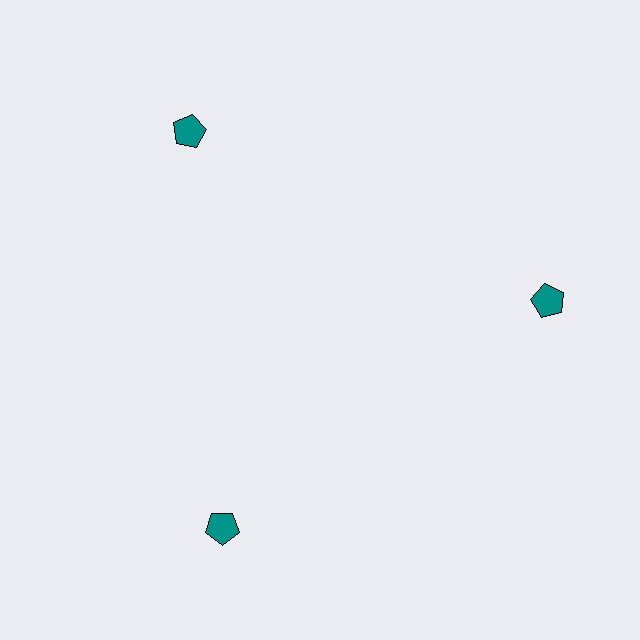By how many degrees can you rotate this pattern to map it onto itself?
The pattern maps onto itself every 120 degrees of rotation.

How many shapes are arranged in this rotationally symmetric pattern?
There are 3 shapes, arranged in 3 groups of 1.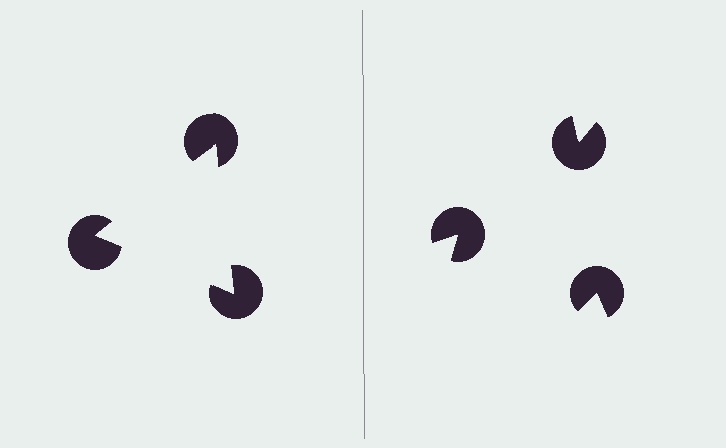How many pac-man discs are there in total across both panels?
6 — 3 on each side.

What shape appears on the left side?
An illusory triangle.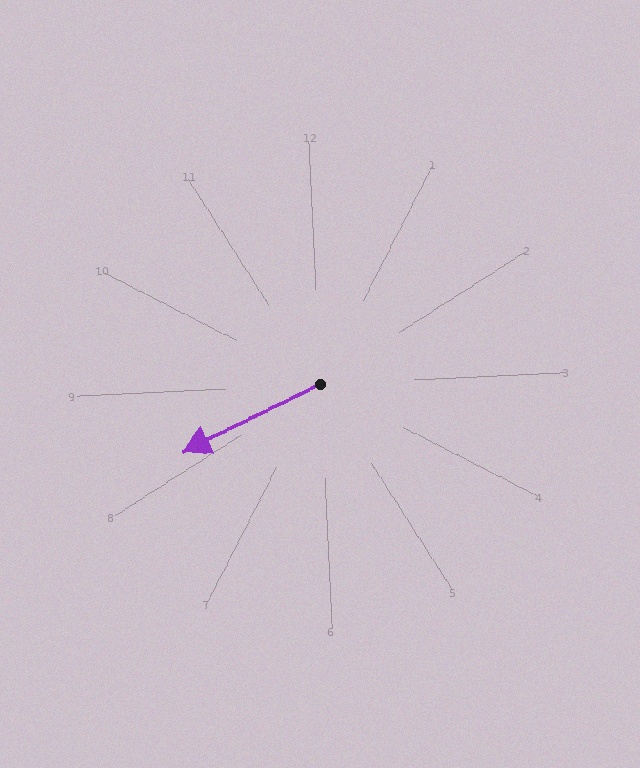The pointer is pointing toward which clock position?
Roughly 8 o'clock.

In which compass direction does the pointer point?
Southwest.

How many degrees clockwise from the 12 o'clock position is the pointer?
Approximately 246 degrees.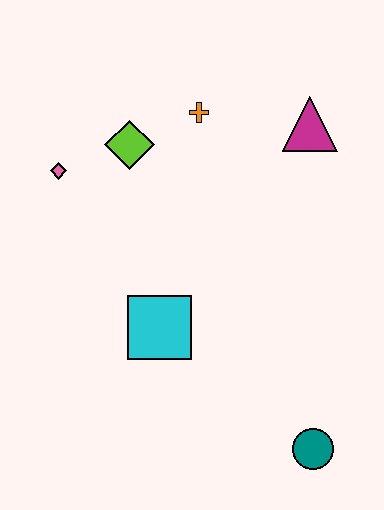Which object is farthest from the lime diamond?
The teal circle is farthest from the lime diamond.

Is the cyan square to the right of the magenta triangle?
No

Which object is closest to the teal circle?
The cyan square is closest to the teal circle.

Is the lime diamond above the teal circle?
Yes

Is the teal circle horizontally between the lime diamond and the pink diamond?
No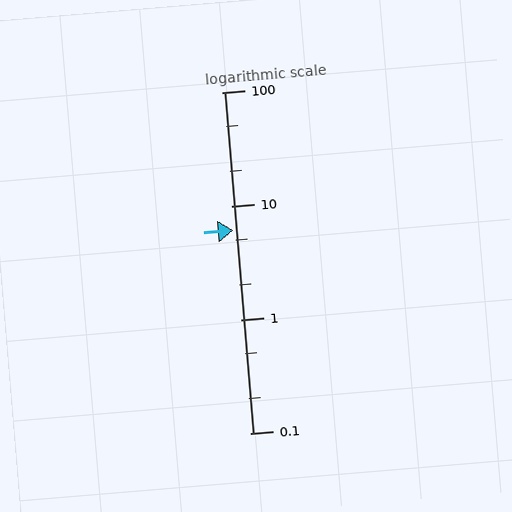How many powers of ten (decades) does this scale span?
The scale spans 3 decades, from 0.1 to 100.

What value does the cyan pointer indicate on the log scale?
The pointer indicates approximately 6.1.